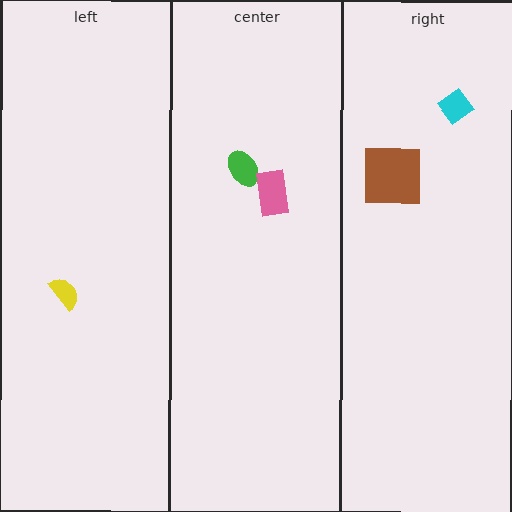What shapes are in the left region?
The yellow semicircle.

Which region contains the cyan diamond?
The right region.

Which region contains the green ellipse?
The center region.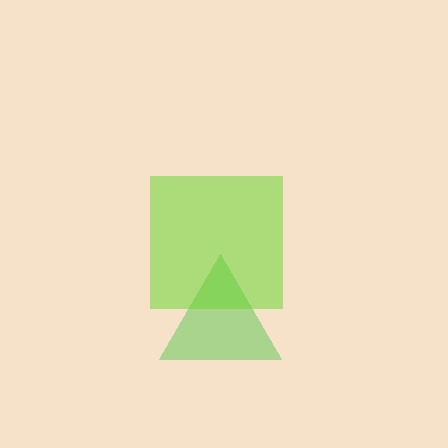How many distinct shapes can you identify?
There are 2 distinct shapes: a green triangle, a lime square.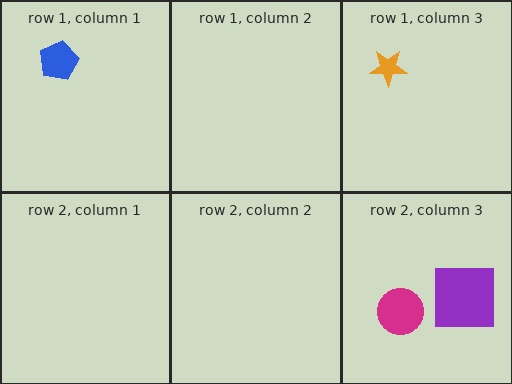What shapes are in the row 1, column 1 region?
The blue pentagon.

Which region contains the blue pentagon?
The row 1, column 1 region.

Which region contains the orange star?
The row 1, column 3 region.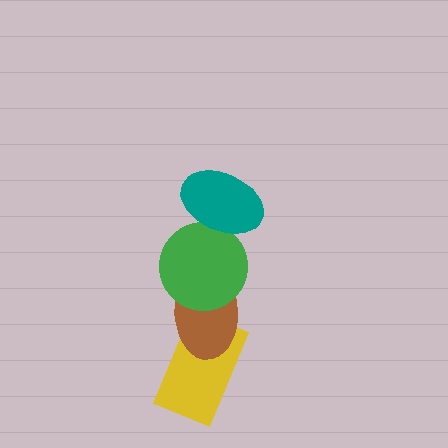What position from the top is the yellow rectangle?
The yellow rectangle is 4th from the top.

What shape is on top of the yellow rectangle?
The brown ellipse is on top of the yellow rectangle.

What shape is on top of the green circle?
The teal ellipse is on top of the green circle.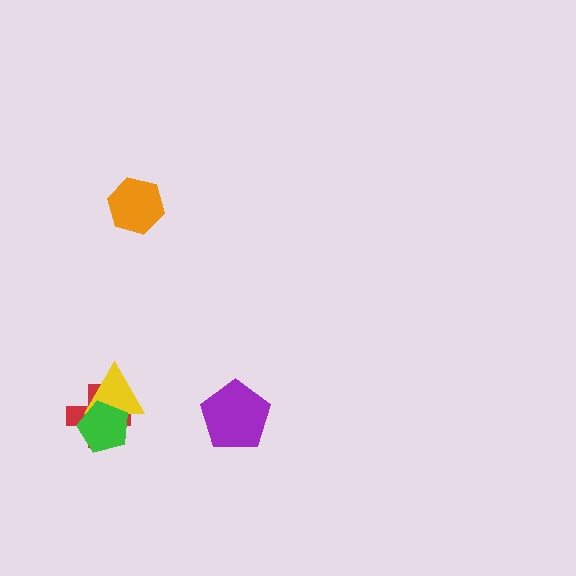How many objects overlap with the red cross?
2 objects overlap with the red cross.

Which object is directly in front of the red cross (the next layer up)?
The yellow triangle is directly in front of the red cross.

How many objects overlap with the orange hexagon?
0 objects overlap with the orange hexagon.